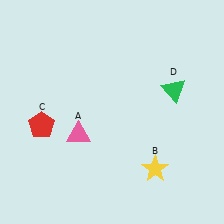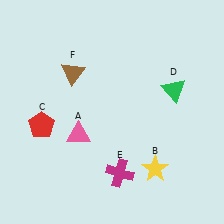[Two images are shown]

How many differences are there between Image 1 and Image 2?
There are 2 differences between the two images.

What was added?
A magenta cross (E), a brown triangle (F) were added in Image 2.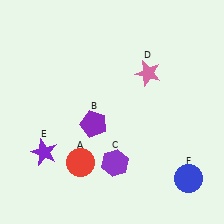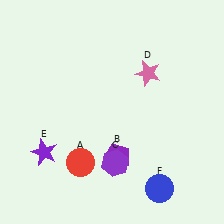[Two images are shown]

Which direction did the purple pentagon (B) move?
The purple pentagon (B) moved down.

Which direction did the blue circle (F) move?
The blue circle (F) moved left.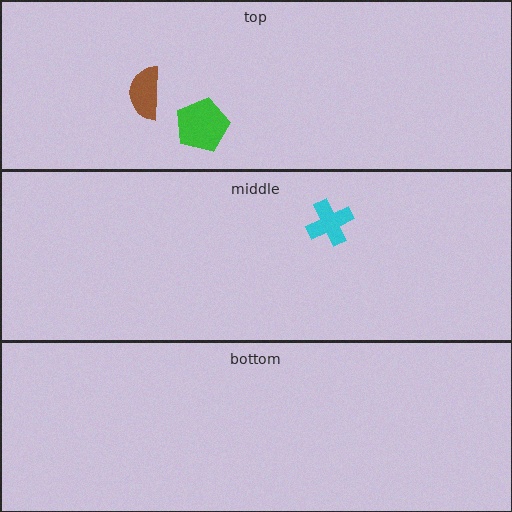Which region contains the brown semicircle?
The top region.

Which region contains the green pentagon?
The top region.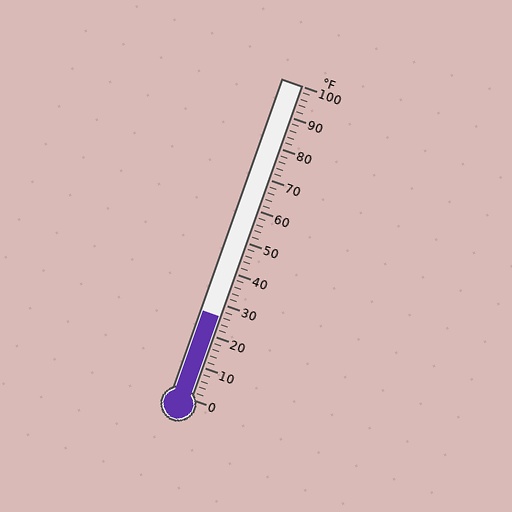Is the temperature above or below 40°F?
The temperature is below 40°F.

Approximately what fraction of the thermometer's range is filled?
The thermometer is filled to approximately 25% of its range.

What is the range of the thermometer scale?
The thermometer scale ranges from 0°F to 100°F.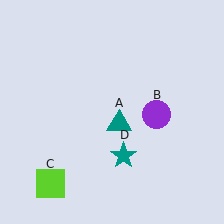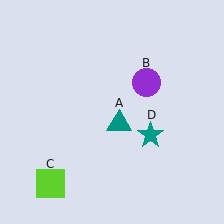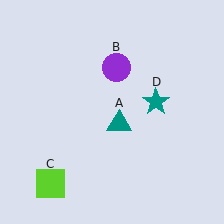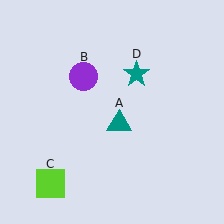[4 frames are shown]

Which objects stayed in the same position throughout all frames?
Teal triangle (object A) and lime square (object C) remained stationary.